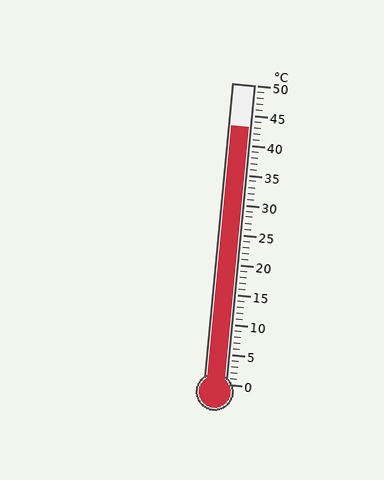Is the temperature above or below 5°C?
The temperature is above 5°C.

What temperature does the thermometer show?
The thermometer shows approximately 43°C.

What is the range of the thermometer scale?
The thermometer scale ranges from 0°C to 50°C.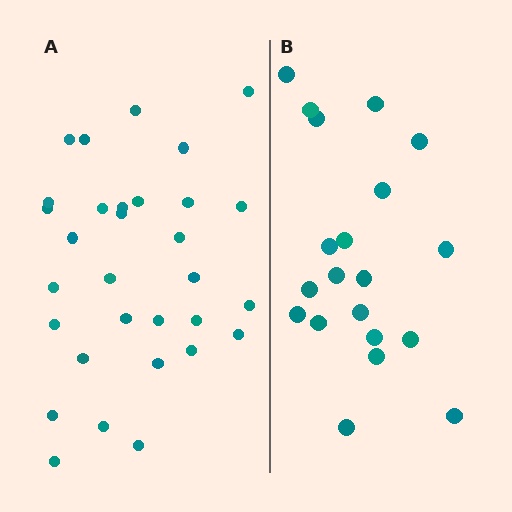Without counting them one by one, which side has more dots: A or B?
Region A (the left region) has more dots.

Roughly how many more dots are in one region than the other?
Region A has roughly 12 or so more dots than region B.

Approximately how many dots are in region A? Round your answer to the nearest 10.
About 30 dots. (The exact count is 31, which rounds to 30.)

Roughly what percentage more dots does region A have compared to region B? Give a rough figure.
About 55% more.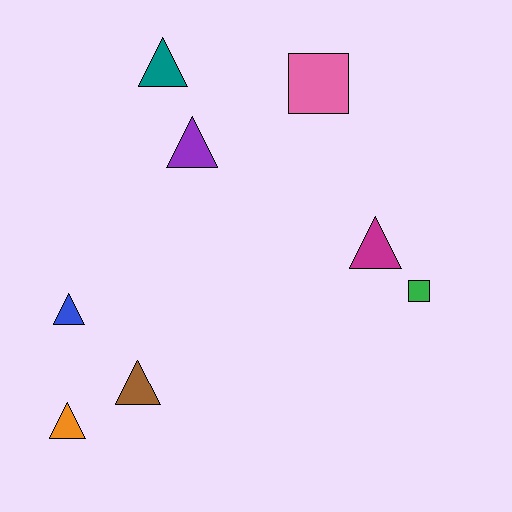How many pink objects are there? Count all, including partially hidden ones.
There is 1 pink object.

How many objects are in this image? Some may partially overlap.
There are 8 objects.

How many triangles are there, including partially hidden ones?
There are 6 triangles.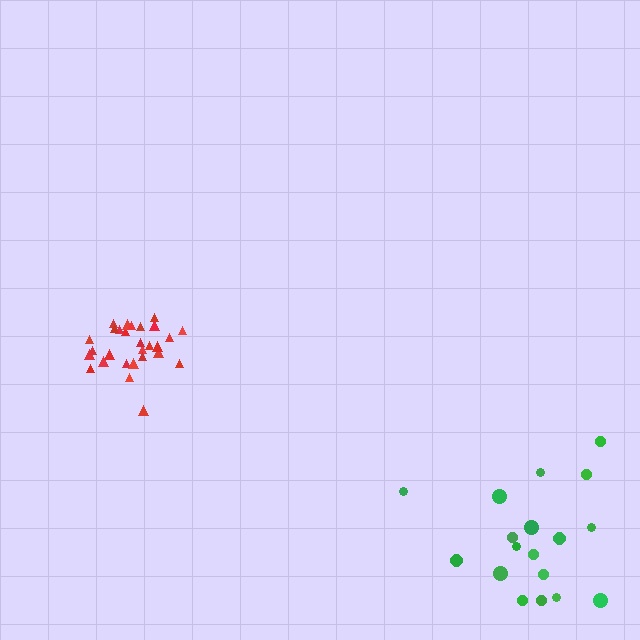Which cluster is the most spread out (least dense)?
Green.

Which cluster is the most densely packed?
Red.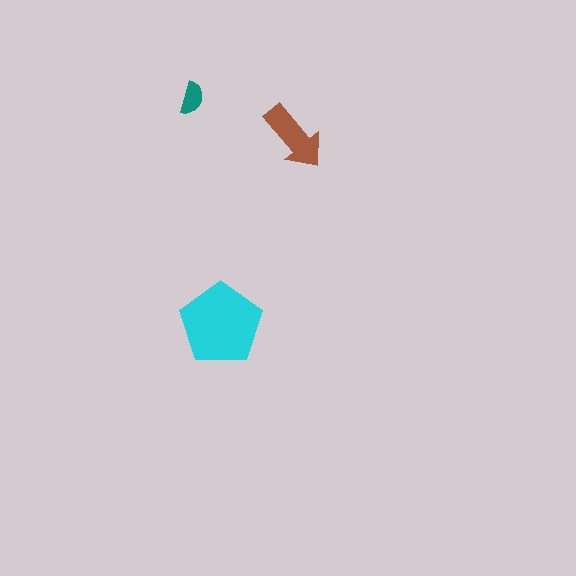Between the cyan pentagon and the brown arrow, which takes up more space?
The cyan pentagon.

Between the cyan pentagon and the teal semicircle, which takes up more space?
The cyan pentagon.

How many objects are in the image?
There are 3 objects in the image.